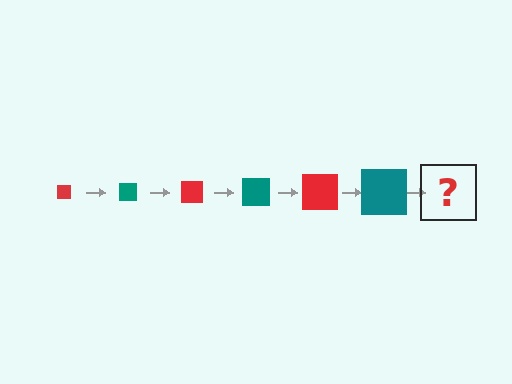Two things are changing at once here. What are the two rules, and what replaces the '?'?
The two rules are that the square grows larger each step and the color cycles through red and teal. The '?' should be a red square, larger than the previous one.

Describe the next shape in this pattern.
It should be a red square, larger than the previous one.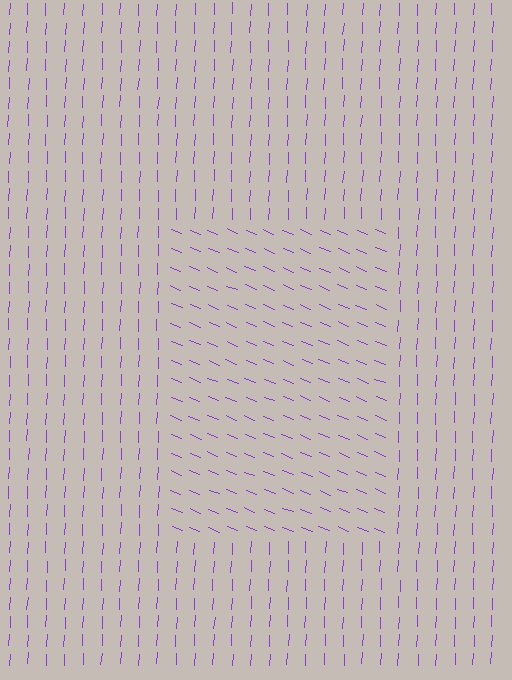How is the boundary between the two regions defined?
The boundary is defined purely by a change in line orientation (approximately 71 degrees difference). All lines are the same color and thickness.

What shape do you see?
I see a rectangle.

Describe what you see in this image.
The image is filled with small purple line segments. A rectangle region in the image has lines oriented differently from the surrounding lines, creating a visible texture boundary.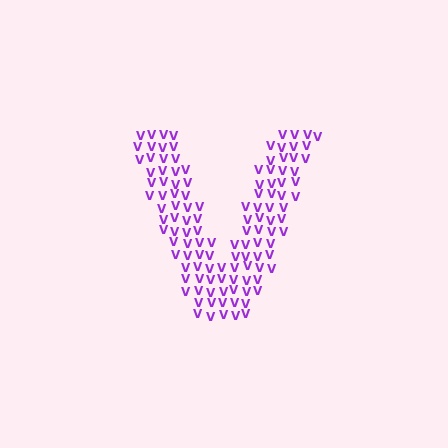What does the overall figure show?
The overall figure shows the letter V.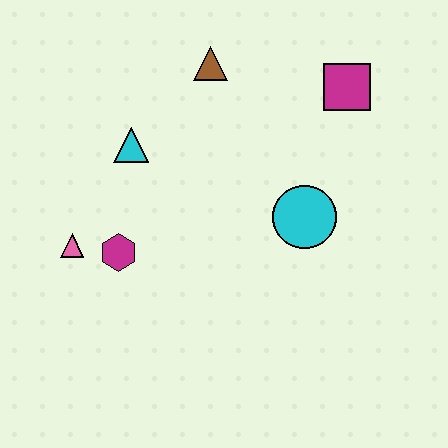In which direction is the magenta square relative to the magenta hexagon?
The magenta square is to the right of the magenta hexagon.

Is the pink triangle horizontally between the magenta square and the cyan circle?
No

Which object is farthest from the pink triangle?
The magenta square is farthest from the pink triangle.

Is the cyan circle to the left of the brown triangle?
No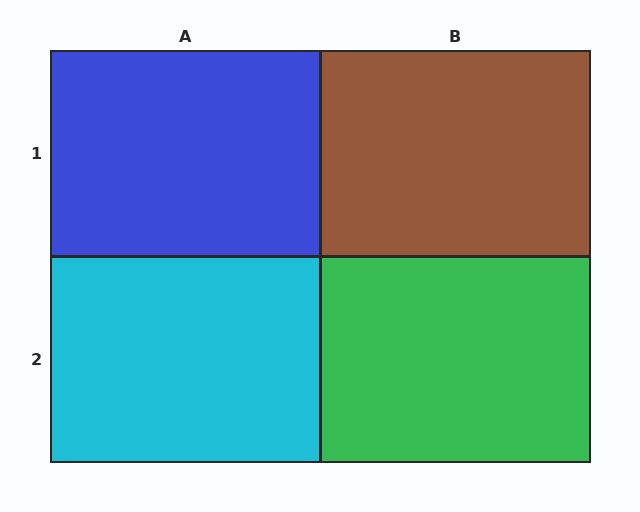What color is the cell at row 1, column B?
Brown.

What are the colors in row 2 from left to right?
Cyan, green.